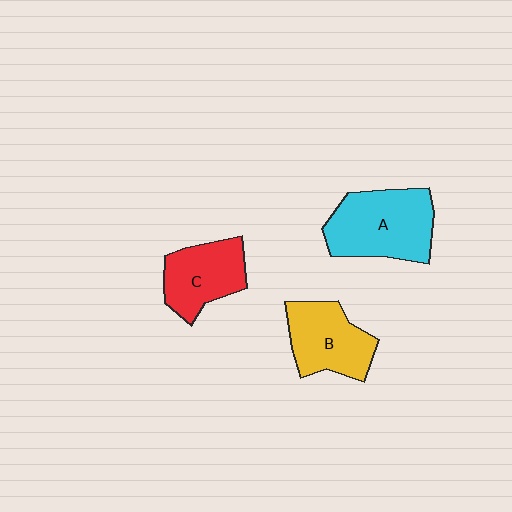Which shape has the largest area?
Shape A (cyan).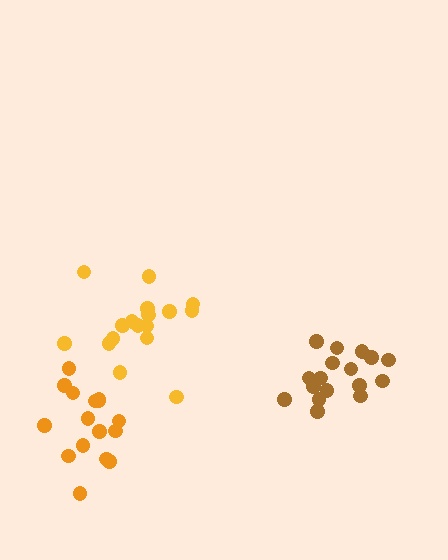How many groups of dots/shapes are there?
There are 3 groups.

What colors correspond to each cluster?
The clusters are colored: brown, orange, yellow.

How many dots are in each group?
Group 1: 17 dots, Group 2: 16 dots, Group 3: 17 dots (50 total).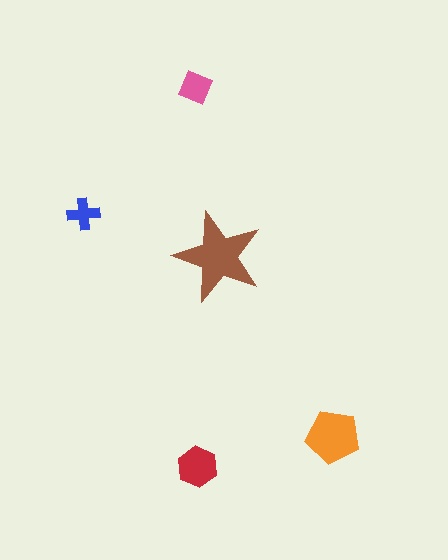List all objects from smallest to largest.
The blue cross, the pink diamond, the red hexagon, the orange pentagon, the brown star.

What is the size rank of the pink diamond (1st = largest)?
4th.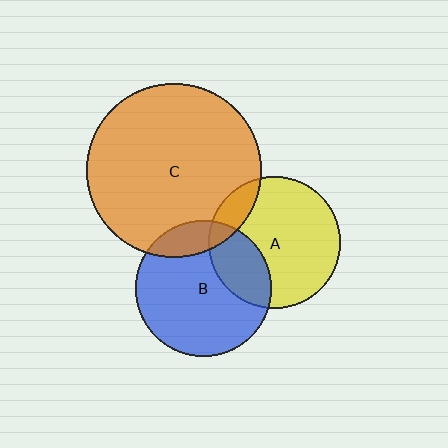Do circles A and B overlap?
Yes.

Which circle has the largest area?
Circle C (orange).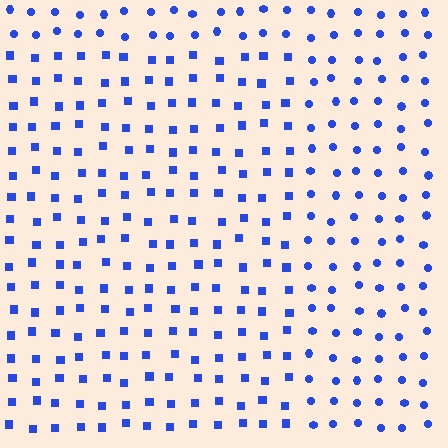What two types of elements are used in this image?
The image uses squares inside the rectangle region and circles outside it.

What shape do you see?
I see a rectangle.